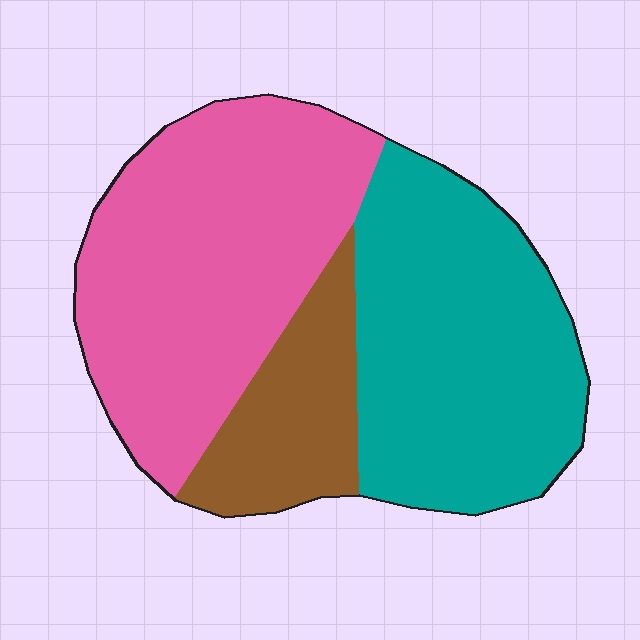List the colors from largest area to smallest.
From largest to smallest: pink, teal, brown.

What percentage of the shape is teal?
Teal takes up between a third and a half of the shape.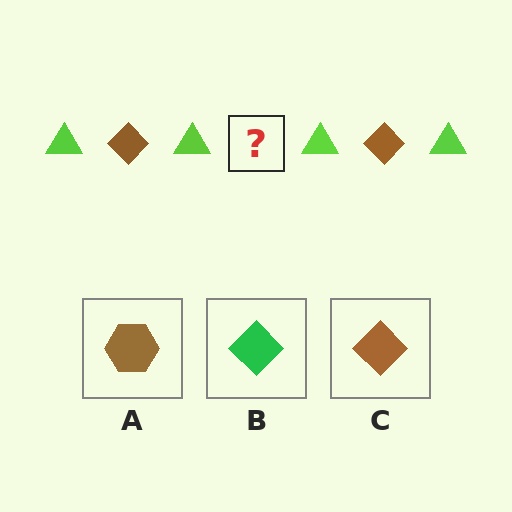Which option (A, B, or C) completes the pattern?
C.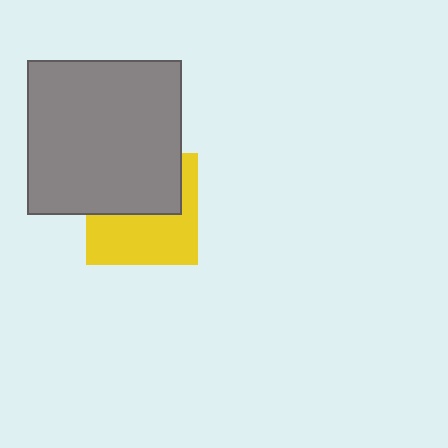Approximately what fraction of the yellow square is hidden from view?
Roughly 47% of the yellow square is hidden behind the gray square.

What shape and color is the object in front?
The object in front is a gray square.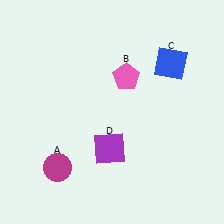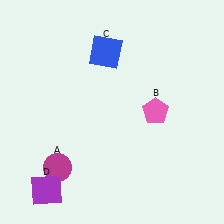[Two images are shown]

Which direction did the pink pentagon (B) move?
The pink pentagon (B) moved down.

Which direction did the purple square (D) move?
The purple square (D) moved left.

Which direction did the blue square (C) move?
The blue square (C) moved left.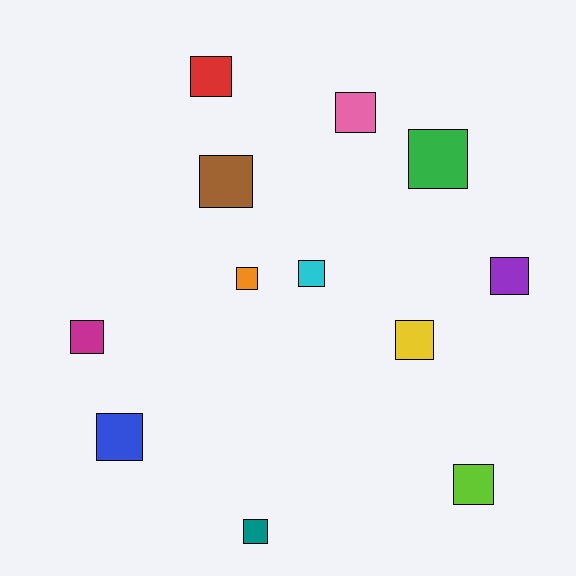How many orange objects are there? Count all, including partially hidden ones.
There is 1 orange object.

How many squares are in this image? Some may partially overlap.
There are 12 squares.